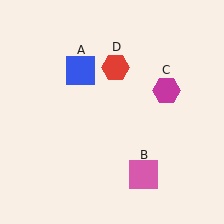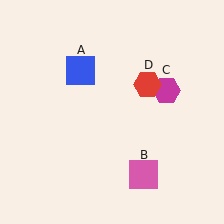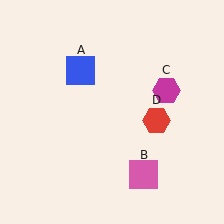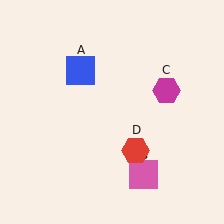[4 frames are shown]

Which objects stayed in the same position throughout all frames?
Blue square (object A) and pink square (object B) and magenta hexagon (object C) remained stationary.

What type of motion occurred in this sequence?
The red hexagon (object D) rotated clockwise around the center of the scene.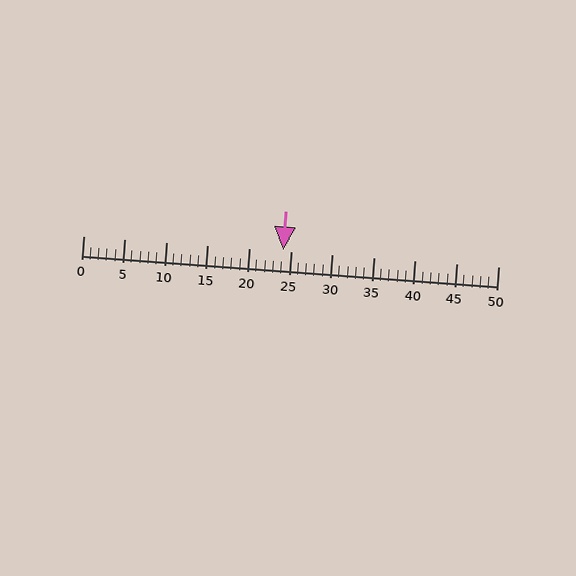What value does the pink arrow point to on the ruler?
The pink arrow points to approximately 24.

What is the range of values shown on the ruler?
The ruler shows values from 0 to 50.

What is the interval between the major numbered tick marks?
The major tick marks are spaced 5 units apart.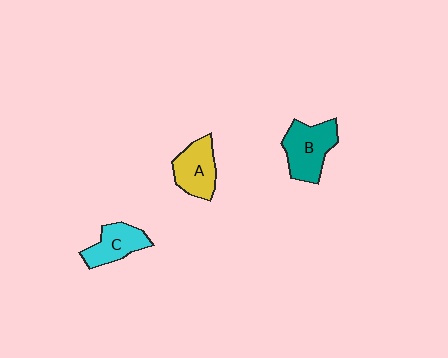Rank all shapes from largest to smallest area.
From largest to smallest: B (teal), A (yellow), C (cyan).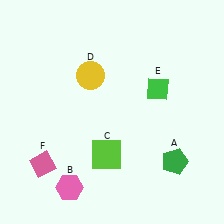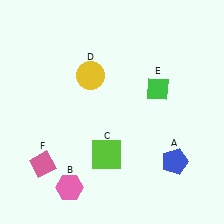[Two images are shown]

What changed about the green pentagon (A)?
In Image 1, A is green. In Image 2, it changed to blue.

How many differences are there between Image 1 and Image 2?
There is 1 difference between the two images.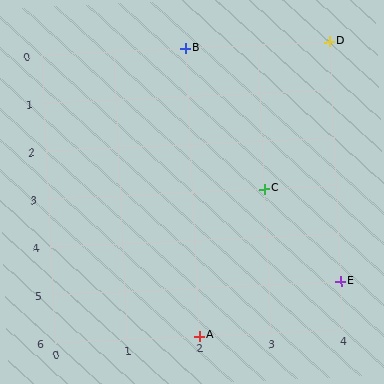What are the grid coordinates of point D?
Point D is at grid coordinates (4, 0).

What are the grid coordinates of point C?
Point C is at grid coordinates (3, 3).